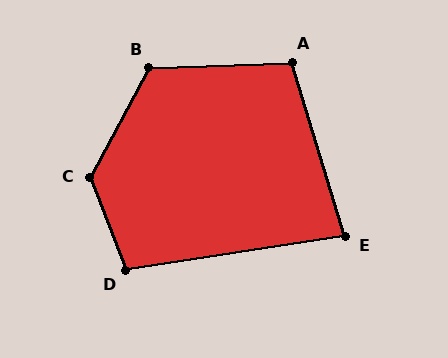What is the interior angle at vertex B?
Approximately 120 degrees (obtuse).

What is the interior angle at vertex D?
Approximately 102 degrees (obtuse).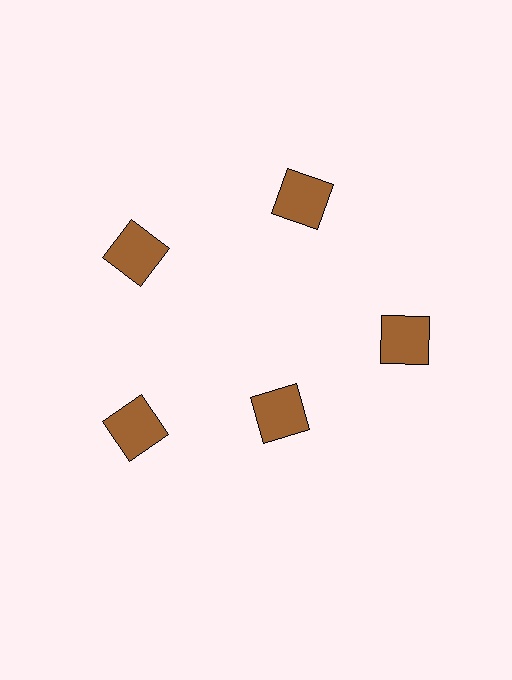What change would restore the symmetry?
The symmetry would be restored by moving it outward, back onto the ring so that all 5 squares sit at equal angles and equal distance from the center.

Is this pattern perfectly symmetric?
No. The 5 brown squares are arranged in a ring, but one element near the 5 o'clock position is pulled inward toward the center, breaking the 5-fold rotational symmetry.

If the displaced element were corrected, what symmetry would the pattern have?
It would have 5-fold rotational symmetry — the pattern would map onto itself every 72 degrees.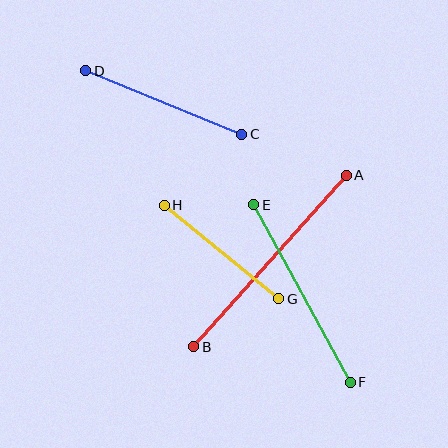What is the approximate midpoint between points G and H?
The midpoint is at approximately (222, 252) pixels.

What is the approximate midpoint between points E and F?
The midpoint is at approximately (302, 293) pixels.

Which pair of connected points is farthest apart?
Points A and B are farthest apart.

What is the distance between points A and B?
The distance is approximately 230 pixels.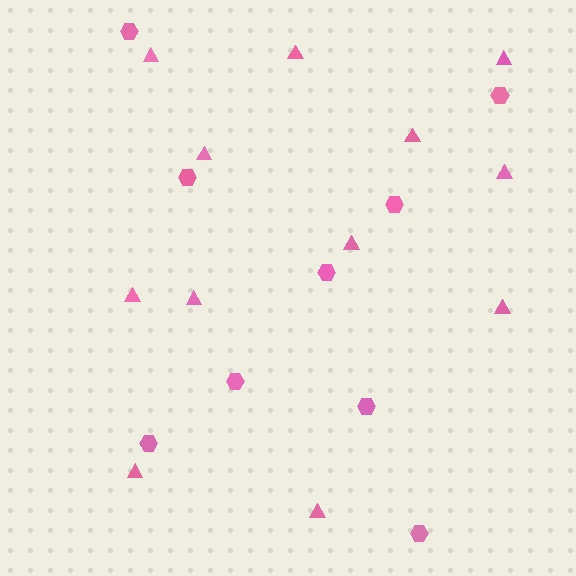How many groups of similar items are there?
There are 2 groups: one group of triangles (12) and one group of hexagons (9).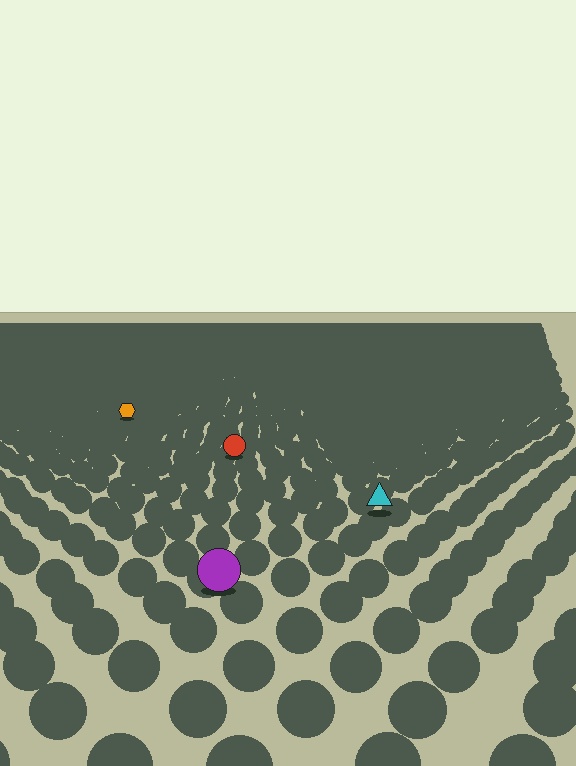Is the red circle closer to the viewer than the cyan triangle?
No. The cyan triangle is closer — you can tell from the texture gradient: the ground texture is coarser near it.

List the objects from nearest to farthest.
From nearest to farthest: the purple circle, the cyan triangle, the red circle, the orange hexagon.